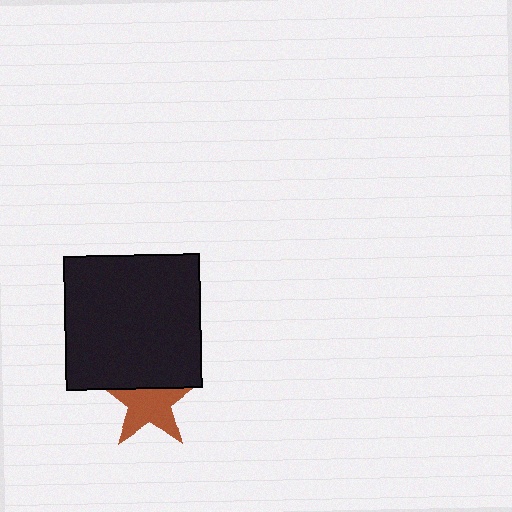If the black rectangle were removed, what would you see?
You would see the complete brown star.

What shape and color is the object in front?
The object in front is a black rectangle.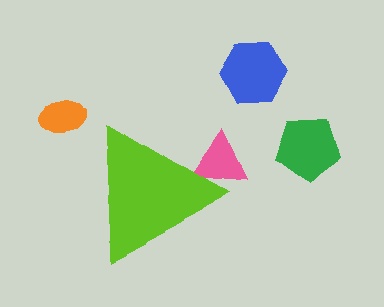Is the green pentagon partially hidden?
No, the green pentagon is fully visible.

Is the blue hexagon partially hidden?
No, the blue hexagon is fully visible.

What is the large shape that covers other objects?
A lime triangle.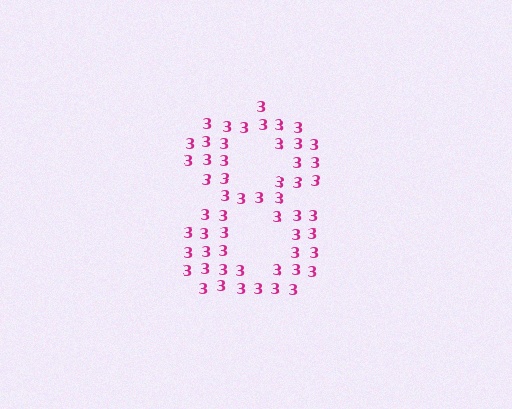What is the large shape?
The large shape is the digit 8.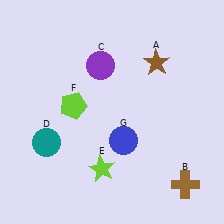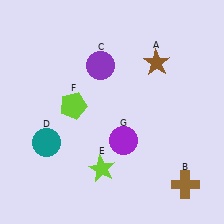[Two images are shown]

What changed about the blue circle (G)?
In Image 1, G is blue. In Image 2, it changed to purple.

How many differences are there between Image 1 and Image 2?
There is 1 difference between the two images.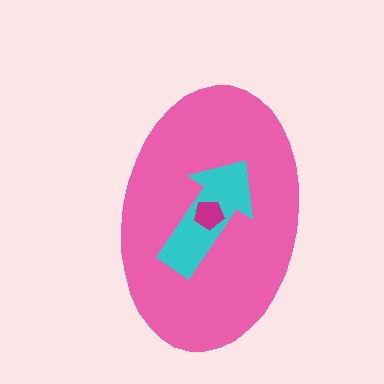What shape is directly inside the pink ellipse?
The cyan arrow.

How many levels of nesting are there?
3.